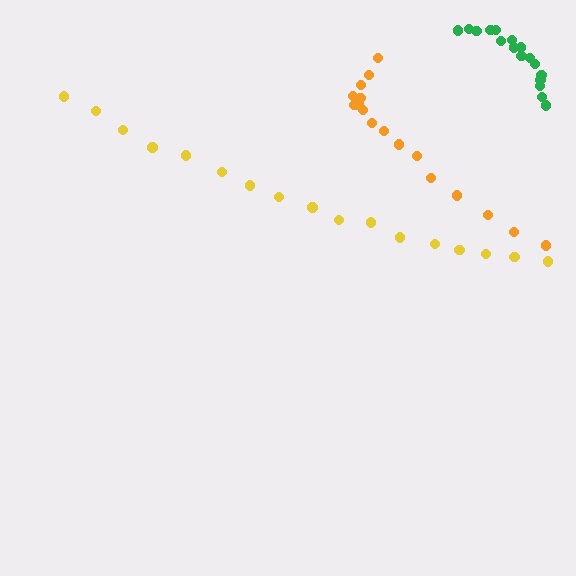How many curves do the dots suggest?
There are 3 distinct paths.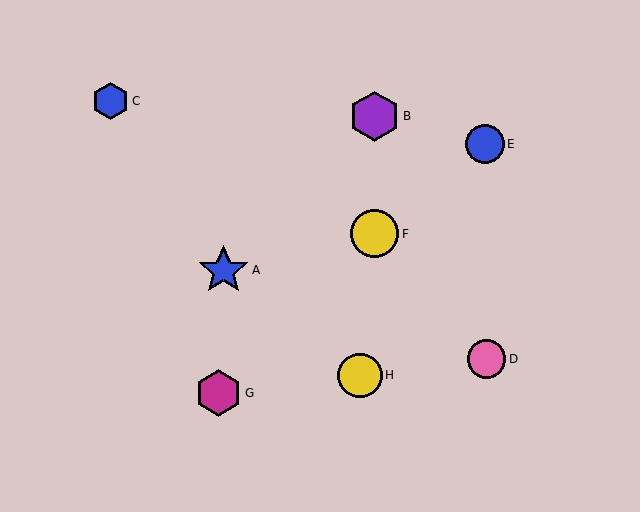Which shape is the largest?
The blue star (labeled A) is the largest.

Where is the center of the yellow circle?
The center of the yellow circle is at (360, 375).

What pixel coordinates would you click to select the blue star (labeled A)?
Click at (223, 270) to select the blue star A.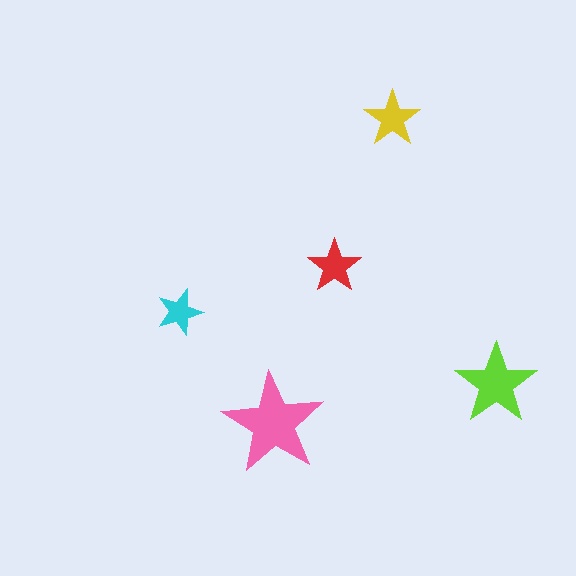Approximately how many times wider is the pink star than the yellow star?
About 2 times wider.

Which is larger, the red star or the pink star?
The pink one.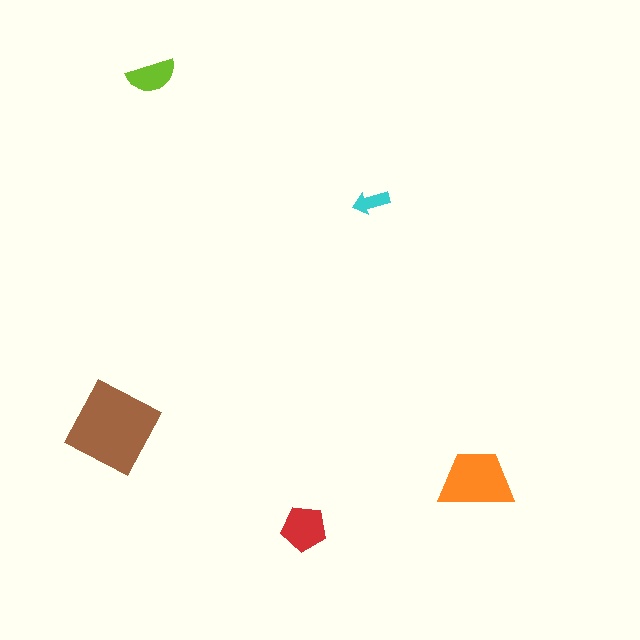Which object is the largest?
The brown square.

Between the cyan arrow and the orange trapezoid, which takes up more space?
The orange trapezoid.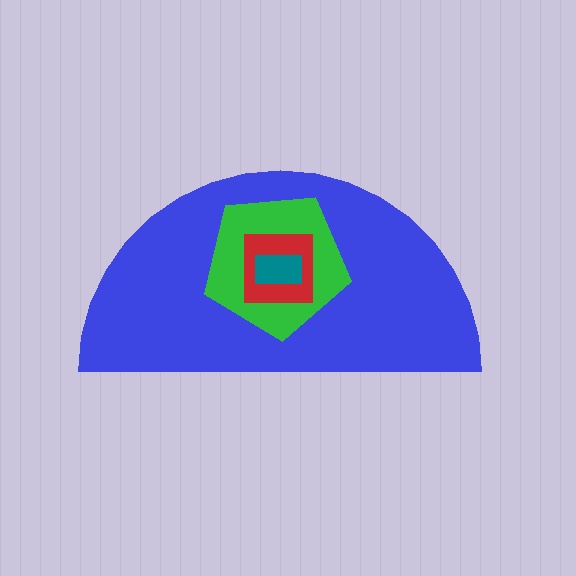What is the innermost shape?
The teal rectangle.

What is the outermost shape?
The blue semicircle.